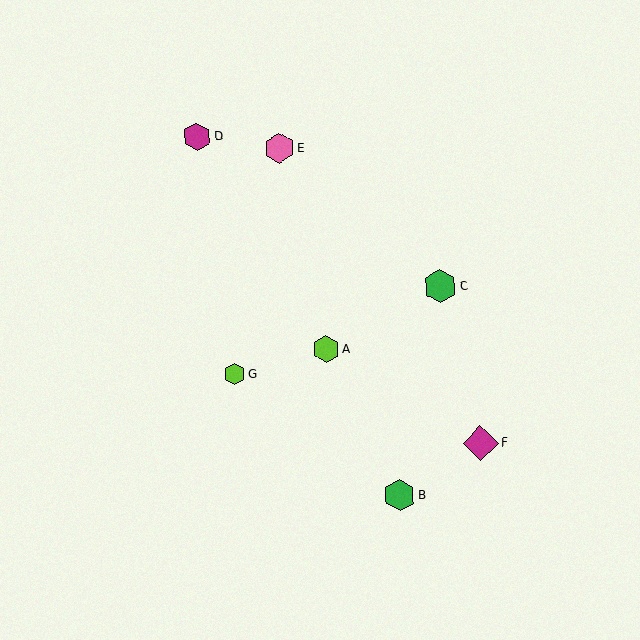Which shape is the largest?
The magenta diamond (labeled F) is the largest.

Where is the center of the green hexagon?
The center of the green hexagon is at (399, 495).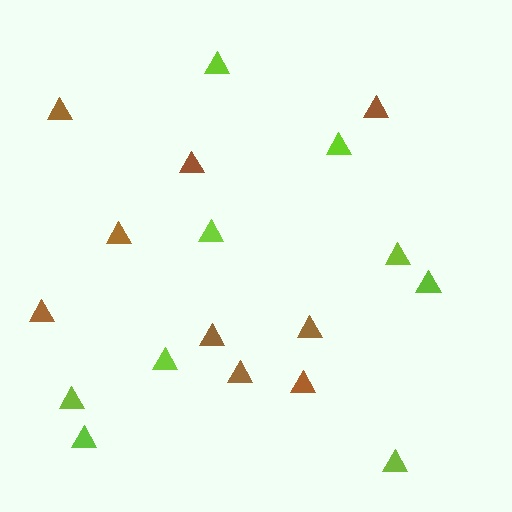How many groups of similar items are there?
There are 2 groups: one group of brown triangles (9) and one group of lime triangles (9).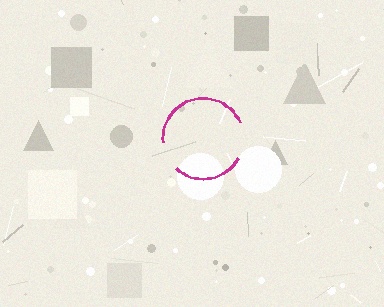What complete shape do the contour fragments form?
The contour fragments form a circle.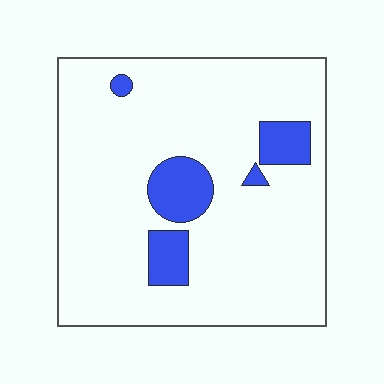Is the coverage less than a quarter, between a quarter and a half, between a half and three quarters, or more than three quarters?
Less than a quarter.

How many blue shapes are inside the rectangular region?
5.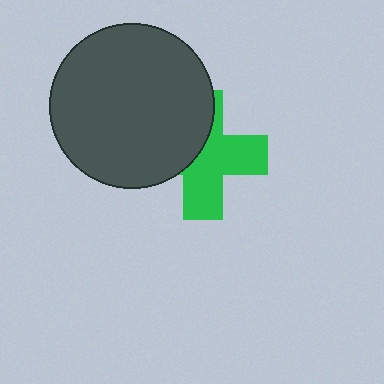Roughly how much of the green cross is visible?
About half of it is visible (roughly 57%).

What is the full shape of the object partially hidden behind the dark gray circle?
The partially hidden object is a green cross.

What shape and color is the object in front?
The object in front is a dark gray circle.